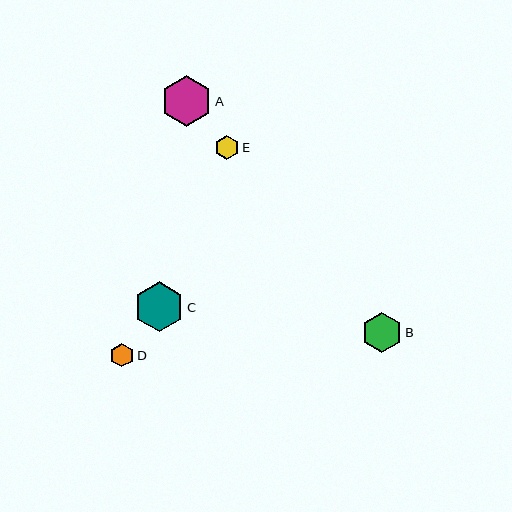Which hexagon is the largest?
Hexagon A is the largest with a size of approximately 51 pixels.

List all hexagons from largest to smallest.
From largest to smallest: A, C, B, D, E.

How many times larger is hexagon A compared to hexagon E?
Hexagon A is approximately 2.2 times the size of hexagon E.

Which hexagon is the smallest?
Hexagon E is the smallest with a size of approximately 23 pixels.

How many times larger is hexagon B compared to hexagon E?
Hexagon B is approximately 1.7 times the size of hexagon E.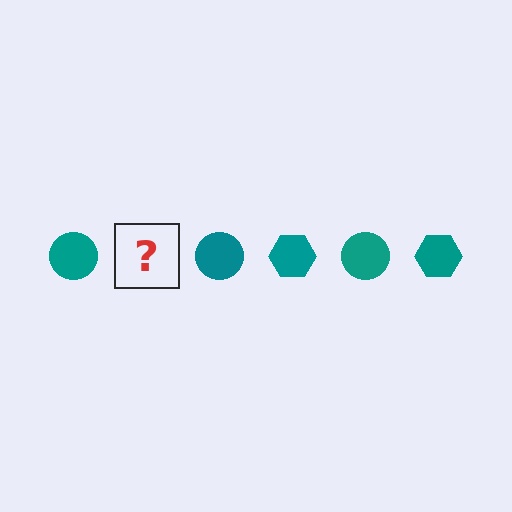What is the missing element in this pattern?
The missing element is a teal hexagon.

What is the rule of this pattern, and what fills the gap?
The rule is that the pattern cycles through circle, hexagon shapes in teal. The gap should be filled with a teal hexagon.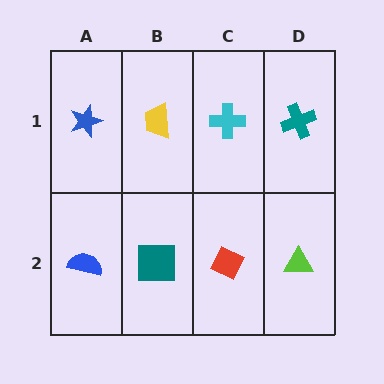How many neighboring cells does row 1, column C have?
3.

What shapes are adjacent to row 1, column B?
A teal square (row 2, column B), a blue star (row 1, column A), a cyan cross (row 1, column C).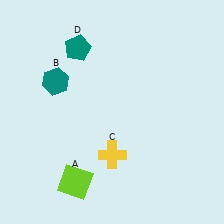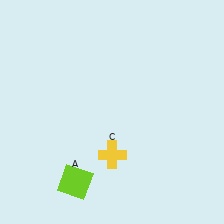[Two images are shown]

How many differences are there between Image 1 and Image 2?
There are 2 differences between the two images.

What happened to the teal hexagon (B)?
The teal hexagon (B) was removed in Image 2. It was in the top-left area of Image 1.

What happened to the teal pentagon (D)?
The teal pentagon (D) was removed in Image 2. It was in the top-left area of Image 1.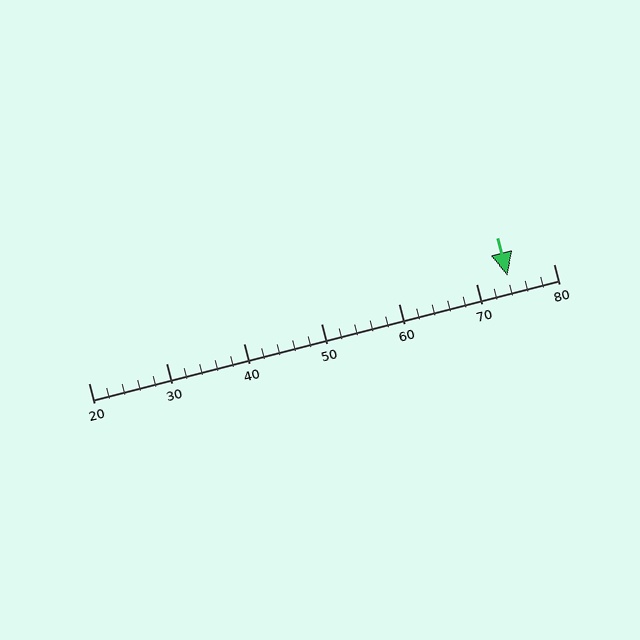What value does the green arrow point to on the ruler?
The green arrow points to approximately 74.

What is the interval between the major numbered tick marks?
The major tick marks are spaced 10 units apart.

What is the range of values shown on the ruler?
The ruler shows values from 20 to 80.